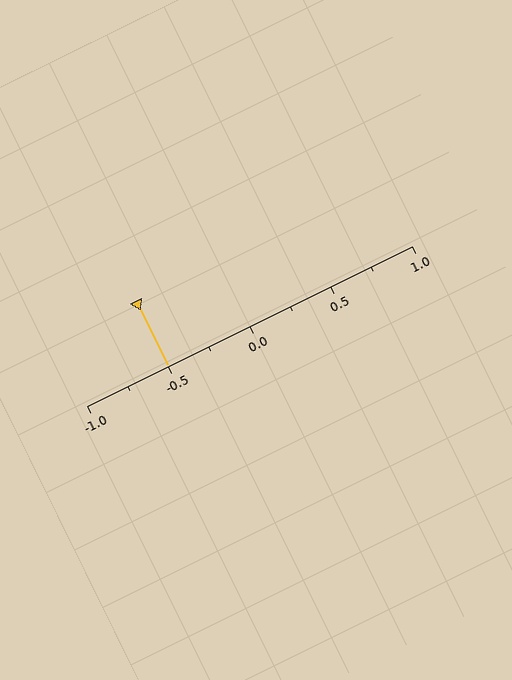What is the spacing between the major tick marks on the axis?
The major ticks are spaced 0.5 apart.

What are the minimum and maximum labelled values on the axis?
The axis runs from -1.0 to 1.0.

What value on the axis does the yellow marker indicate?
The marker indicates approximately -0.5.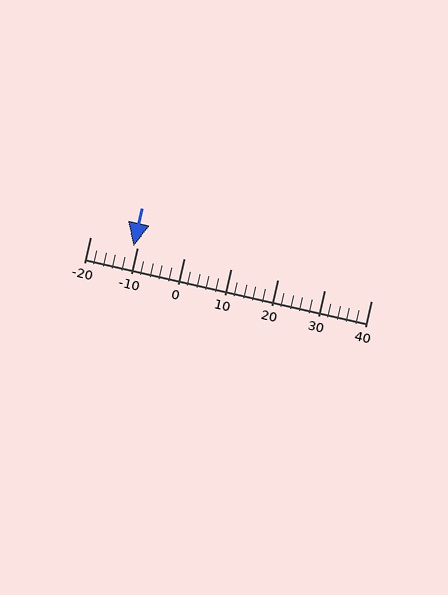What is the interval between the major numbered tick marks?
The major tick marks are spaced 10 units apart.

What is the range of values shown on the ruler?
The ruler shows values from -20 to 40.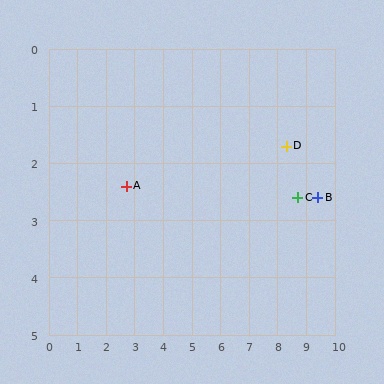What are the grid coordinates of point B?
Point B is at approximately (9.4, 2.6).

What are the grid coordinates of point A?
Point A is at approximately (2.7, 2.4).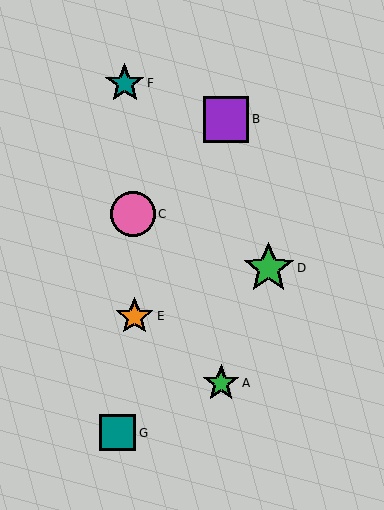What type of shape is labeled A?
Shape A is a green star.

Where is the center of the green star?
The center of the green star is at (269, 268).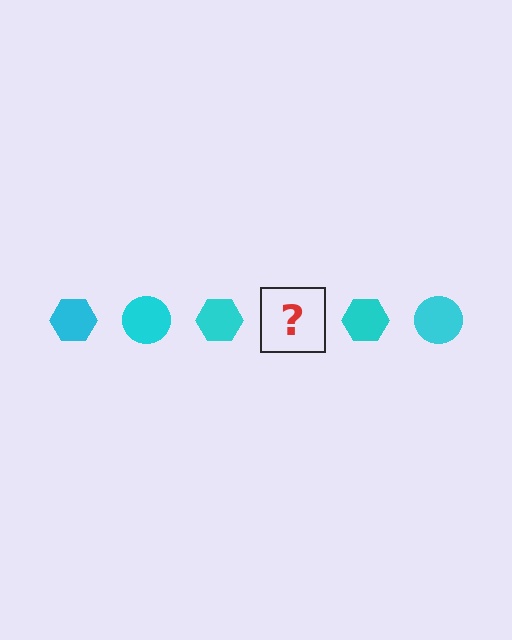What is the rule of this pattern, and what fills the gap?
The rule is that the pattern cycles through hexagon, circle shapes in cyan. The gap should be filled with a cyan circle.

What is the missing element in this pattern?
The missing element is a cyan circle.